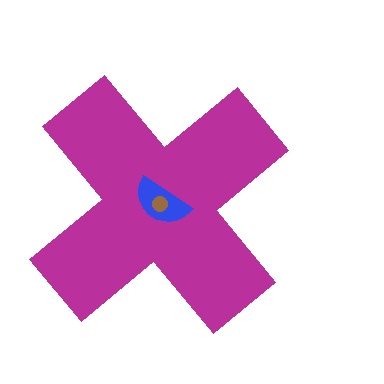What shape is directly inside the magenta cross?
The blue semicircle.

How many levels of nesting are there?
3.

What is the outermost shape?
The magenta cross.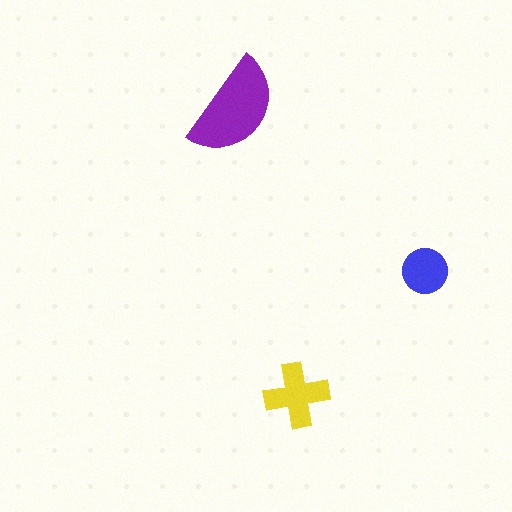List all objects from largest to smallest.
The purple semicircle, the yellow cross, the blue circle.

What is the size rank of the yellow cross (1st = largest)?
2nd.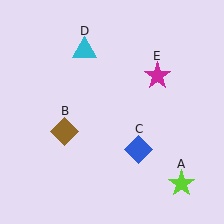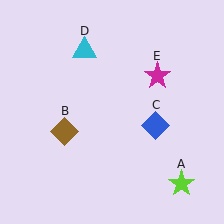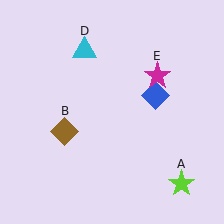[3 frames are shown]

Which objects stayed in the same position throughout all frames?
Lime star (object A) and brown diamond (object B) and cyan triangle (object D) and magenta star (object E) remained stationary.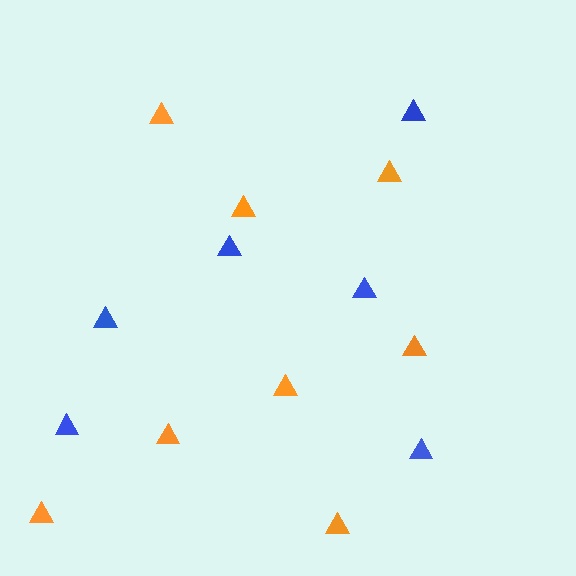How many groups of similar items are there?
There are 2 groups: one group of blue triangles (6) and one group of orange triangles (8).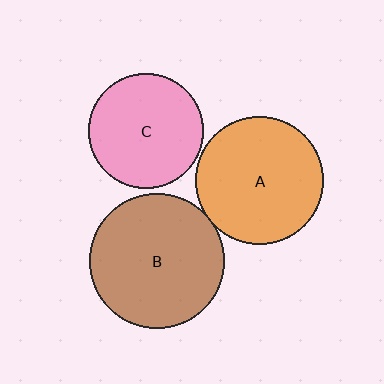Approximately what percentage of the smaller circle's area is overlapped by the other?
Approximately 5%.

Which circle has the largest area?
Circle B (brown).